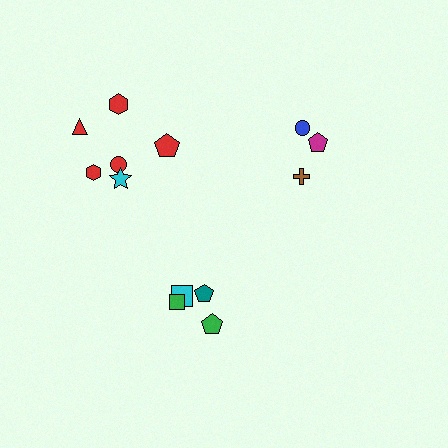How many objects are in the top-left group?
There are 6 objects.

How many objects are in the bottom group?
There are 4 objects.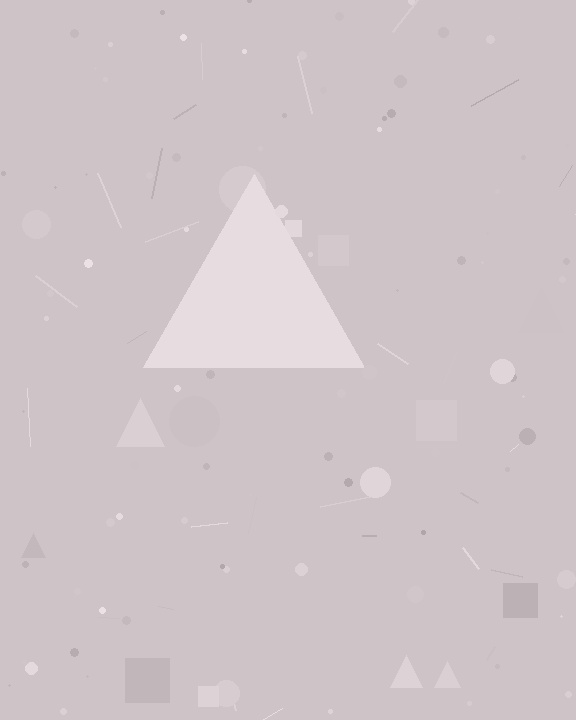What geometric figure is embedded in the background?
A triangle is embedded in the background.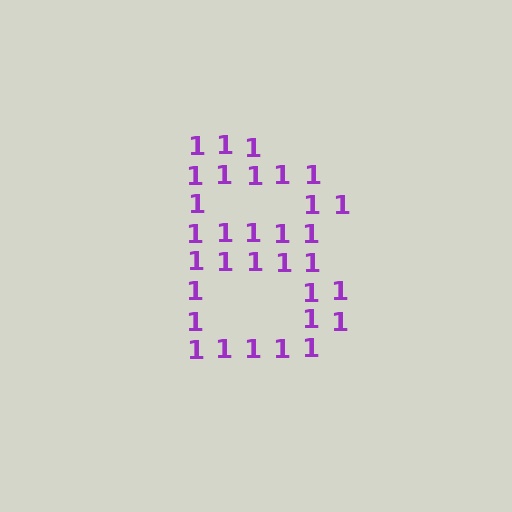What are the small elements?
The small elements are digit 1's.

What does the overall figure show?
The overall figure shows the letter B.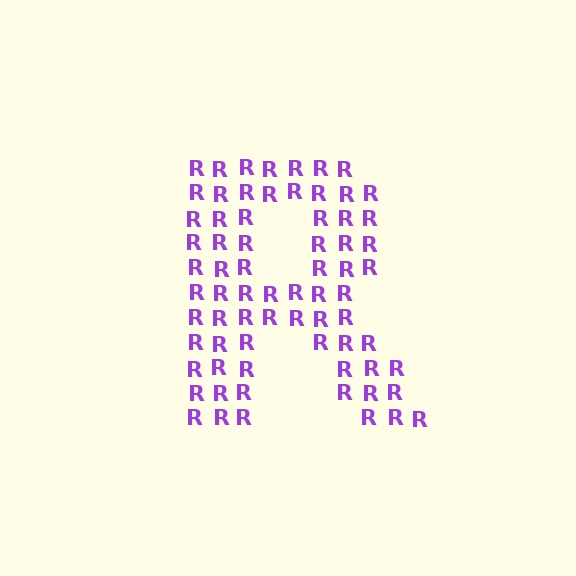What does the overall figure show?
The overall figure shows the letter R.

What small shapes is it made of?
It is made of small letter R's.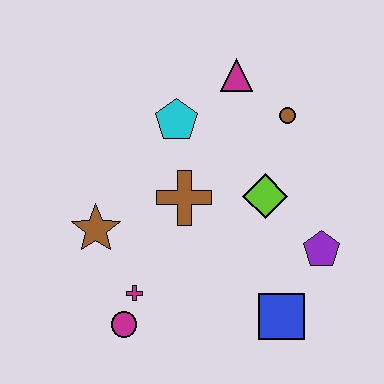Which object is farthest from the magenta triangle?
The magenta circle is farthest from the magenta triangle.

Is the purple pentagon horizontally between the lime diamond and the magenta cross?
No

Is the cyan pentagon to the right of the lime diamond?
No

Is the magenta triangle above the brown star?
Yes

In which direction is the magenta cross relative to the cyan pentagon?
The magenta cross is below the cyan pentagon.